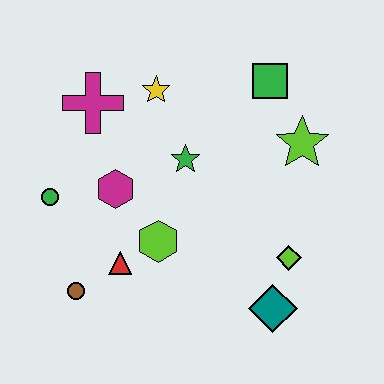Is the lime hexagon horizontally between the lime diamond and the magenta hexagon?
Yes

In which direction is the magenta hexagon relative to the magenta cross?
The magenta hexagon is below the magenta cross.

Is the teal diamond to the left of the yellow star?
No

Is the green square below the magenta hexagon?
No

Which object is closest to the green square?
The lime star is closest to the green square.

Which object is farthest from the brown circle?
The green square is farthest from the brown circle.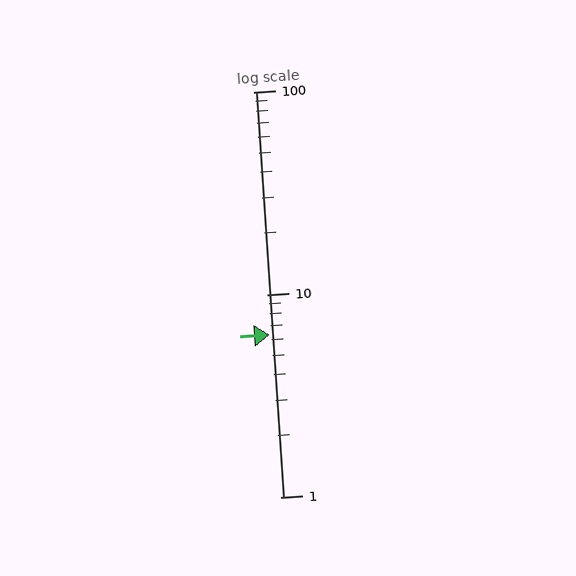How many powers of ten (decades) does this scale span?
The scale spans 2 decades, from 1 to 100.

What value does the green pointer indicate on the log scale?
The pointer indicates approximately 6.3.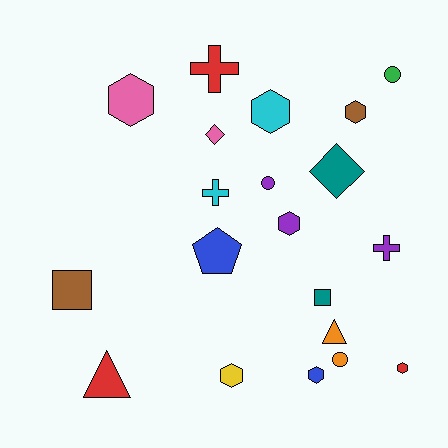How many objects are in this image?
There are 20 objects.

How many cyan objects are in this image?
There are 2 cyan objects.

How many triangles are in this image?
There are 2 triangles.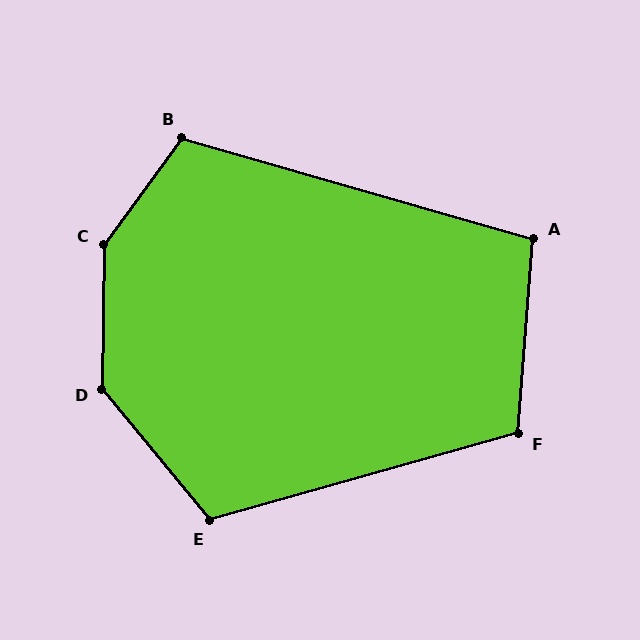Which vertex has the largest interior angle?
C, at approximately 145 degrees.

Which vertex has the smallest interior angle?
A, at approximately 101 degrees.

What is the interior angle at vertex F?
Approximately 110 degrees (obtuse).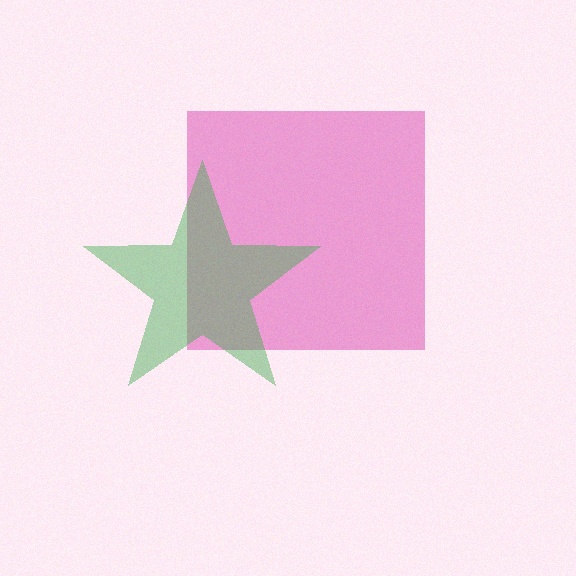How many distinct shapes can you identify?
There are 2 distinct shapes: a magenta square, a green star.